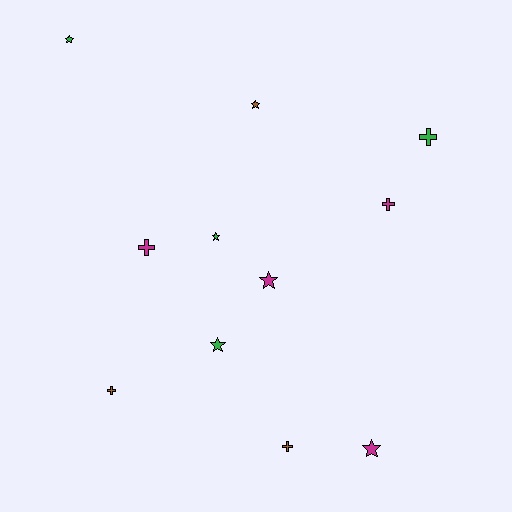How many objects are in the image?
There are 11 objects.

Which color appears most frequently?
Magenta, with 4 objects.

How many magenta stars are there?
There are 2 magenta stars.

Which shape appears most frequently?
Star, with 6 objects.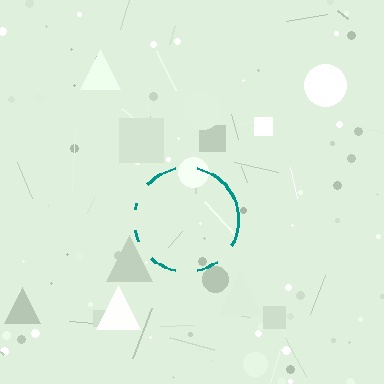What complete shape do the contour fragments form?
The contour fragments form a circle.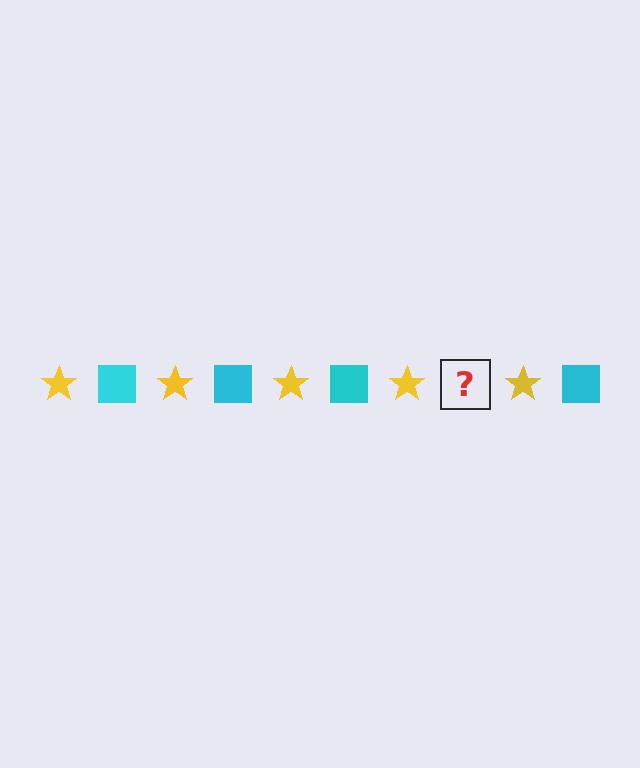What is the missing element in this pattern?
The missing element is a cyan square.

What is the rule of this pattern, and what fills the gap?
The rule is that the pattern alternates between yellow star and cyan square. The gap should be filled with a cyan square.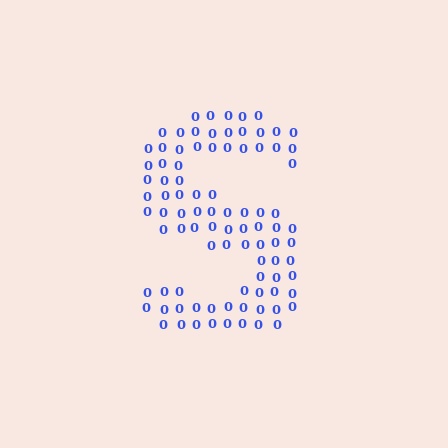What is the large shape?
The large shape is the letter S.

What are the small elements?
The small elements are digit 0's.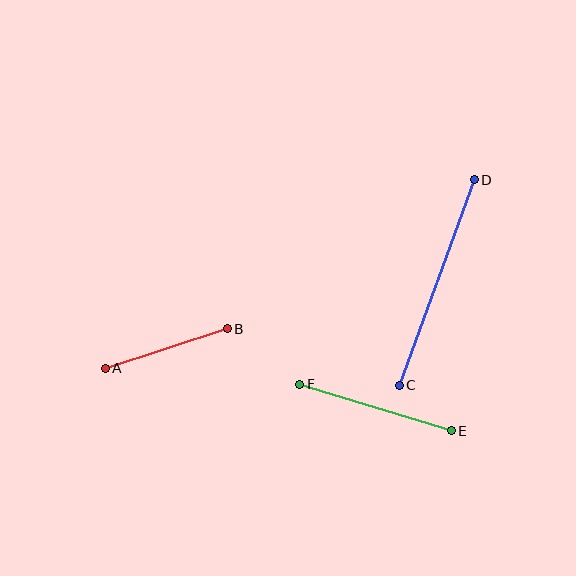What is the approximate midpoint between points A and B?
The midpoint is at approximately (166, 348) pixels.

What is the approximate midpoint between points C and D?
The midpoint is at approximately (437, 283) pixels.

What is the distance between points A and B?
The distance is approximately 128 pixels.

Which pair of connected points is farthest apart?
Points C and D are farthest apart.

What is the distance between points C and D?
The distance is approximately 219 pixels.